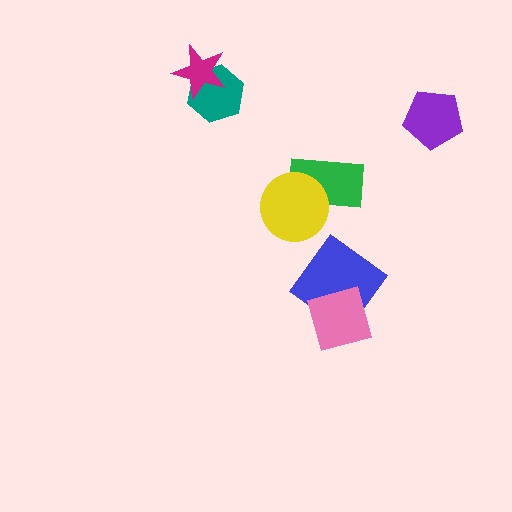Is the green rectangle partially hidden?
Yes, it is partially covered by another shape.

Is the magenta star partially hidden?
No, no other shape covers it.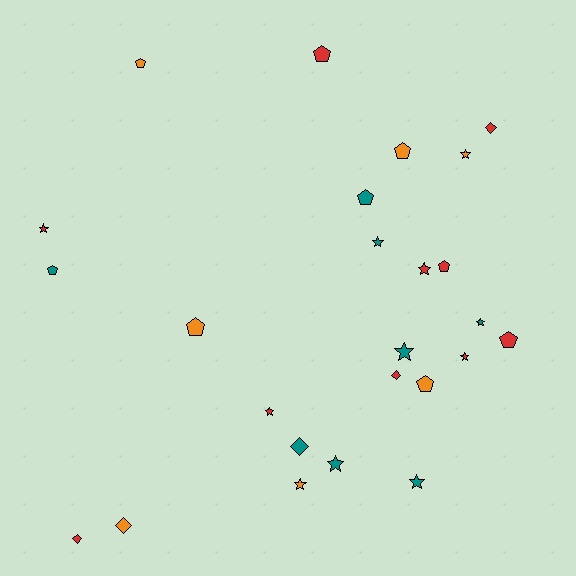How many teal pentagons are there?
There are 2 teal pentagons.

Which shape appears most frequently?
Star, with 11 objects.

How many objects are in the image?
There are 25 objects.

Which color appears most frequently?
Red, with 10 objects.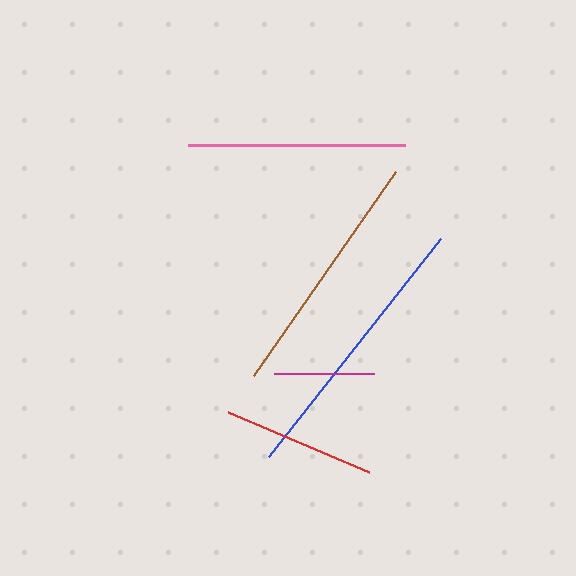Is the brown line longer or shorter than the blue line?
The blue line is longer than the brown line.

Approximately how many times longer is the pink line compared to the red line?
The pink line is approximately 1.4 times the length of the red line.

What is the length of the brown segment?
The brown segment is approximately 248 pixels long.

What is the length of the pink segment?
The pink segment is approximately 217 pixels long.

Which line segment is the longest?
The blue line is the longest at approximately 278 pixels.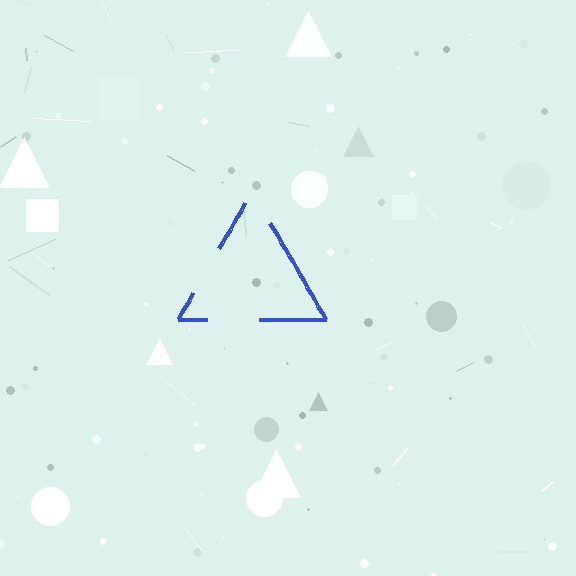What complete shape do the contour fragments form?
The contour fragments form a triangle.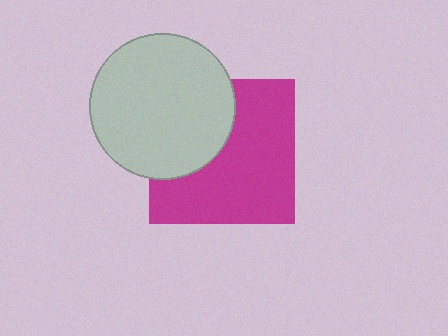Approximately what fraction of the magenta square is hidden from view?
Roughly 36% of the magenta square is hidden behind the light gray circle.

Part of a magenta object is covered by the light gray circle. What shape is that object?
It is a square.